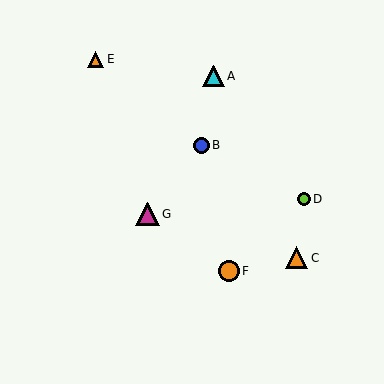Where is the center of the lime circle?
The center of the lime circle is at (304, 199).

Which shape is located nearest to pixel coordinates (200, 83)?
The cyan triangle (labeled A) at (213, 76) is nearest to that location.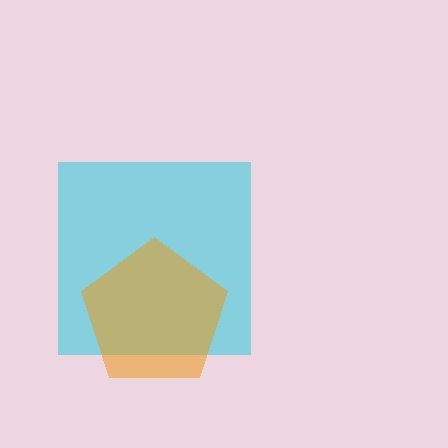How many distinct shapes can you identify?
There are 2 distinct shapes: a cyan square, an orange pentagon.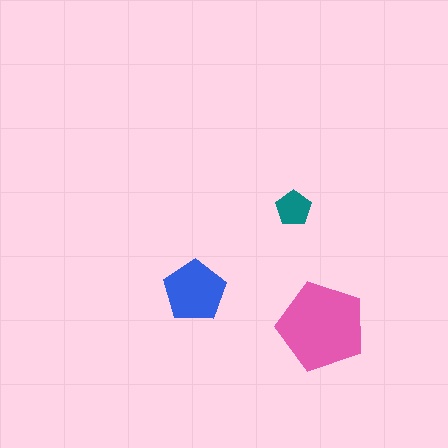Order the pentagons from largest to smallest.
the pink one, the blue one, the teal one.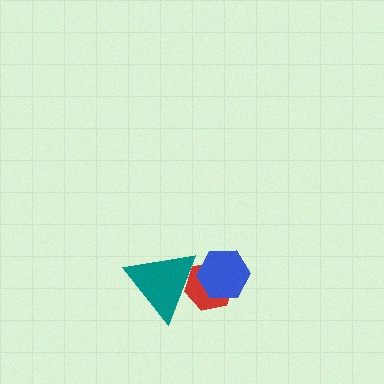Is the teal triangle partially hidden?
No, no other shape covers it.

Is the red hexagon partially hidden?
Yes, it is partially covered by another shape.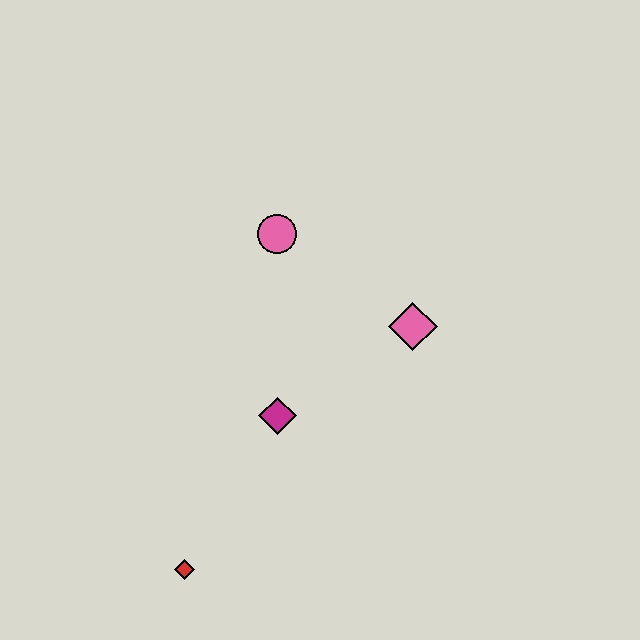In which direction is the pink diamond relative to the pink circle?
The pink diamond is to the right of the pink circle.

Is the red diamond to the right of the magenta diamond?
No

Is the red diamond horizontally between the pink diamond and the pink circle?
No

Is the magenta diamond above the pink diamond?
No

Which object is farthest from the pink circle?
The red diamond is farthest from the pink circle.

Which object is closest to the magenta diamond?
The pink diamond is closest to the magenta diamond.